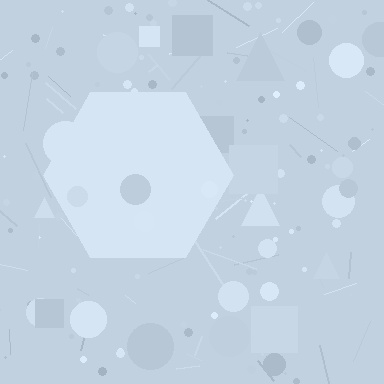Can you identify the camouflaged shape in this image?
The camouflaged shape is a hexagon.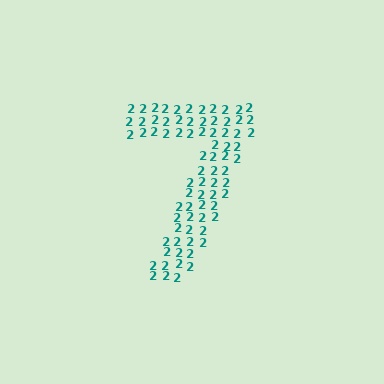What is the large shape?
The large shape is the digit 7.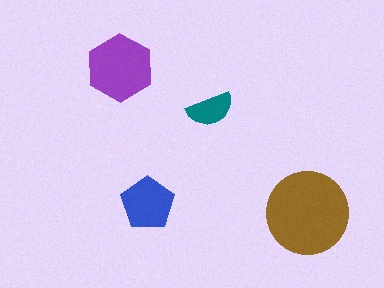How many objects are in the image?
There are 4 objects in the image.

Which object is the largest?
The brown circle.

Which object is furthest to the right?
The brown circle is rightmost.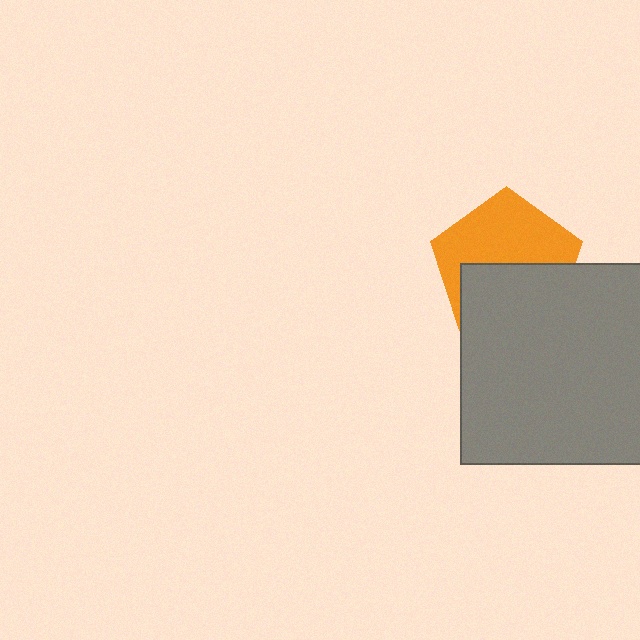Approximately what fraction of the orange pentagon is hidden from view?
Roughly 47% of the orange pentagon is hidden behind the gray square.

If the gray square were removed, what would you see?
You would see the complete orange pentagon.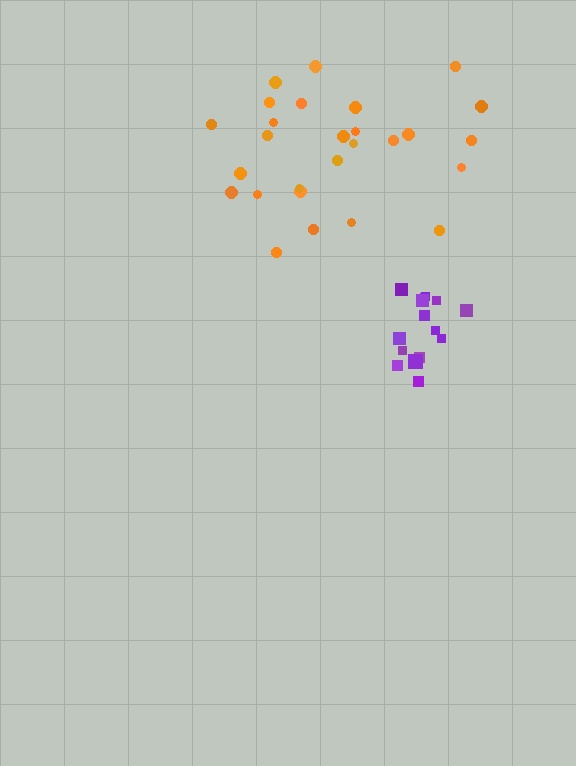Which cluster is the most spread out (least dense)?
Orange.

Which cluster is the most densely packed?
Purple.